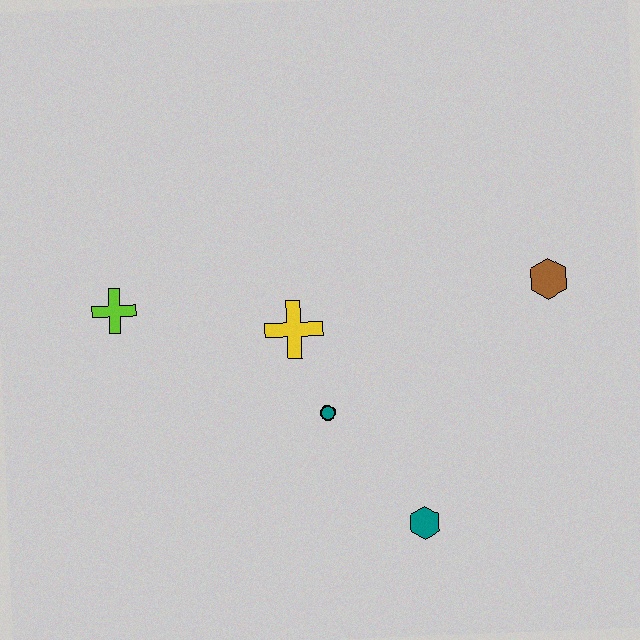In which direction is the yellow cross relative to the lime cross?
The yellow cross is to the right of the lime cross.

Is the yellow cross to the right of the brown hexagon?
No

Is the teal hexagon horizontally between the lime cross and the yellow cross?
No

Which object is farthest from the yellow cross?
The brown hexagon is farthest from the yellow cross.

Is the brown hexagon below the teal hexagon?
No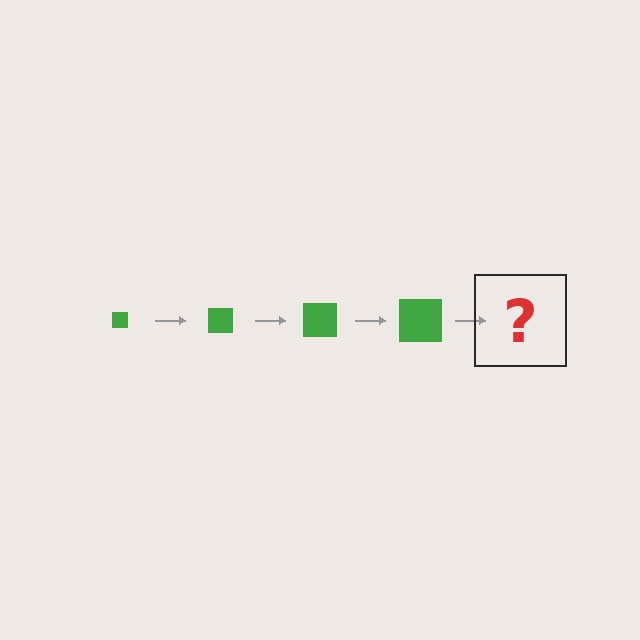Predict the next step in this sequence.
The next step is a green square, larger than the previous one.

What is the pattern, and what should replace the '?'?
The pattern is that the square gets progressively larger each step. The '?' should be a green square, larger than the previous one.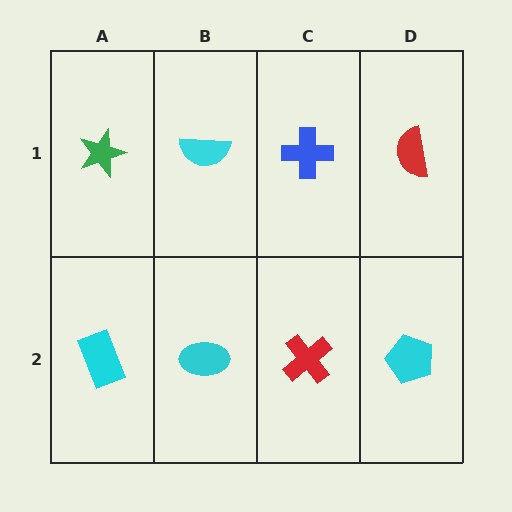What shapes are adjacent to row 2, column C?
A blue cross (row 1, column C), a cyan ellipse (row 2, column B), a cyan pentagon (row 2, column D).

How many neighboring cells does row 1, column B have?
3.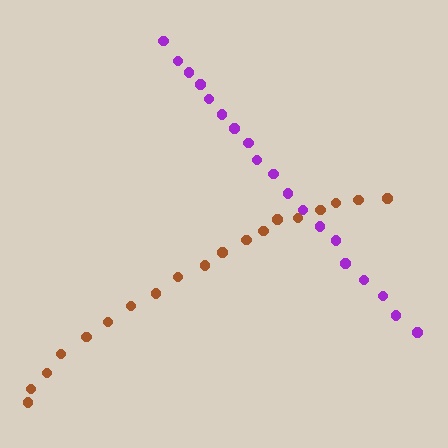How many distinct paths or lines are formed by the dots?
There are 2 distinct paths.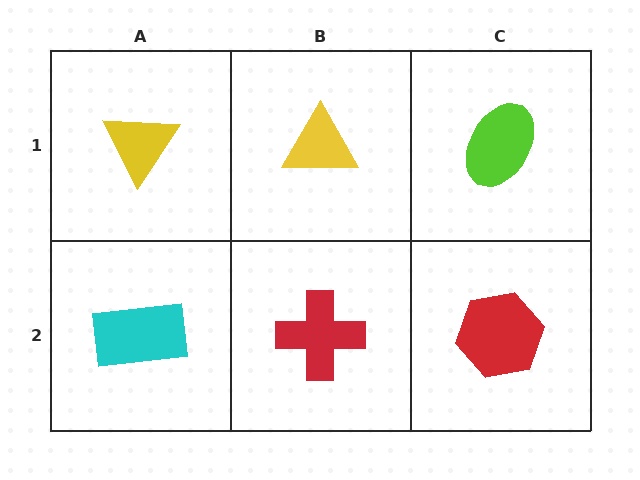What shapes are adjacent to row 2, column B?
A yellow triangle (row 1, column B), a cyan rectangle (row 2, column A), a red hexagon (row 2, column C).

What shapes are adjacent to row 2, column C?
A lime ellipse (row 1, column C), a red cross (row 2, column B).